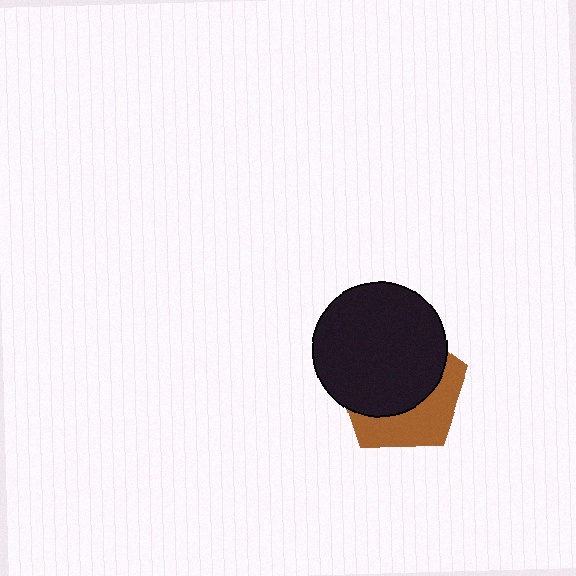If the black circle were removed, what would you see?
You would see the complete brown pentagon.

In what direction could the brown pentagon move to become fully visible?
The brown pentagon could move down. That would shift it out from behind the black circle entirely.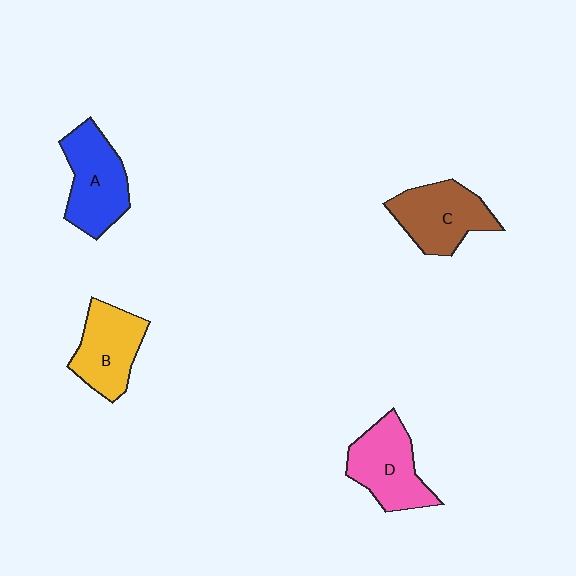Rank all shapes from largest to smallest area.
From largest to smallest: A (blue), C (brown), D (pink), B (yellow).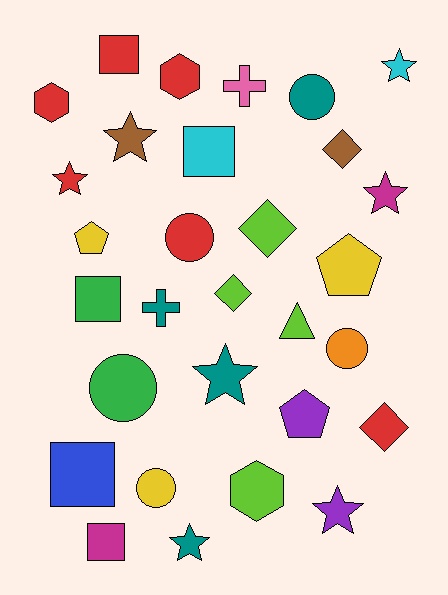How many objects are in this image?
There are 30 objects.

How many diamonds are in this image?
There are 4 diamonds.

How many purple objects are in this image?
There are 2 purple objects.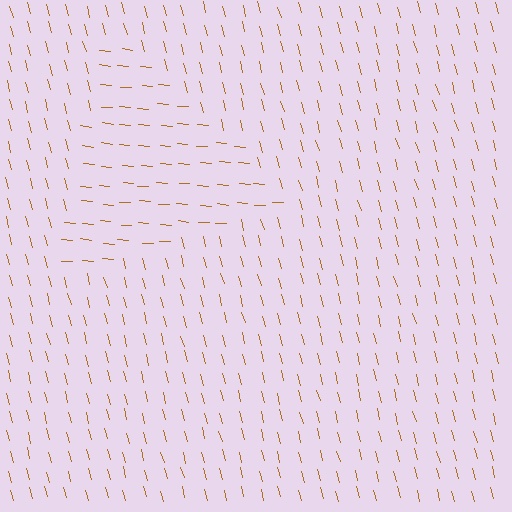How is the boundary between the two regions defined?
The boundary is defined purely by a change in line orientation (approximately 70 degrees difference). All lines are the same color and thickness.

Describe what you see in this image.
The image is filled with small brown line segments. A triangle region in the image has lines oriented differently from the surrounding lines, creating a visible texture boundary.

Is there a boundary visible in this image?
Yes, there is a texture boundary formed by a change in line orientation.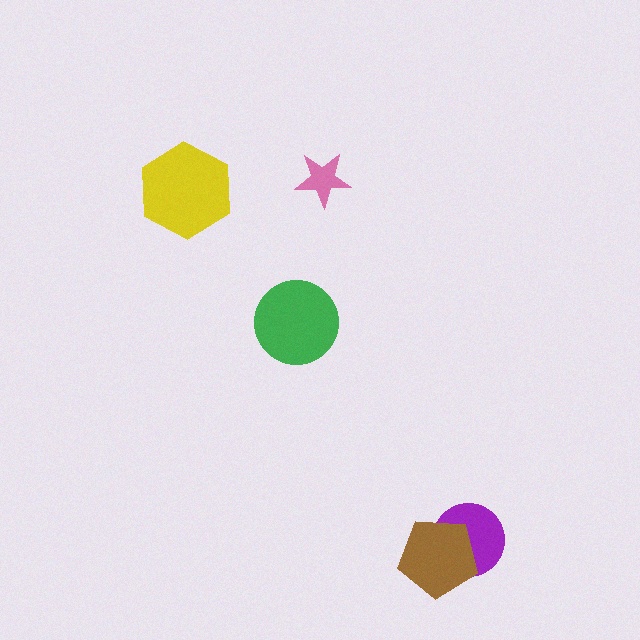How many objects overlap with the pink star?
0 objects overlap with the pink star.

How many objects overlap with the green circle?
0 objects overlap with the green circle.